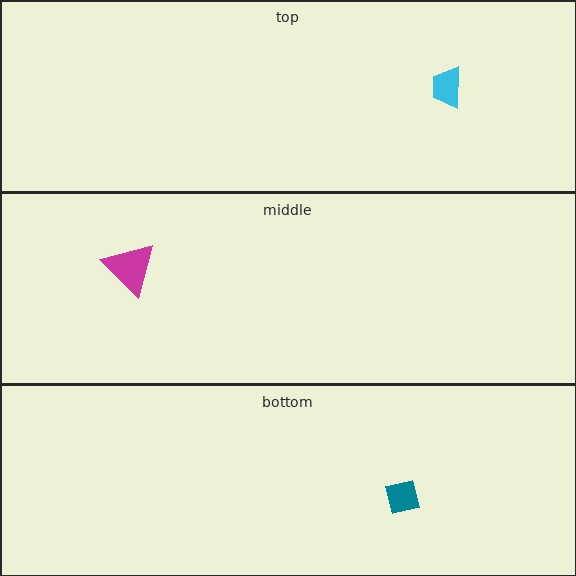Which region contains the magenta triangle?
The middle region.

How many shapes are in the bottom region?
1.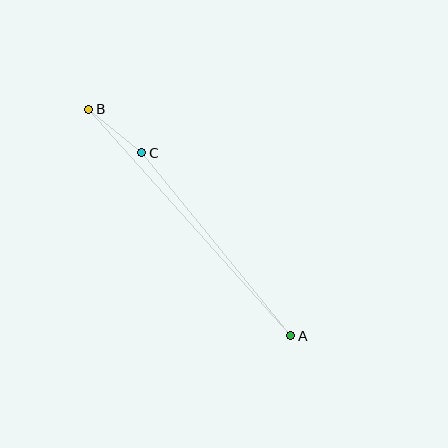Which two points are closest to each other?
Points B and C are closest to each other.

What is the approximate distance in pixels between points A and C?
The distance between A and C is approximately 236 pixels.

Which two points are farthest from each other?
Points A and B are farthest from each other.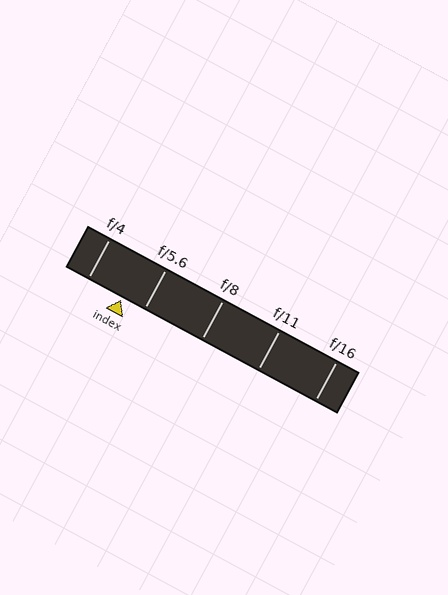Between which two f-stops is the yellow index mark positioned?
The index mark is between f/4 and f/5.6.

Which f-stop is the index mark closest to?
The index mark is closest to f/5.6.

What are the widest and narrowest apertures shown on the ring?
The widest aperture shown is f/4 and the narrowest is f/16.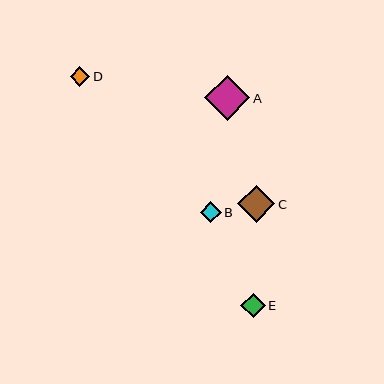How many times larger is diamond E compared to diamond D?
Diamond E is approximately 1.2 times the size of diamond D.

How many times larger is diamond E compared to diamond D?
Diamond E is approximately 1.2 times the size of diamond D.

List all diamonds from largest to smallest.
From largest to smallest: A, C, E, B, D.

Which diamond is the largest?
Diamond A is the largest with a size of approximately 45 pixels.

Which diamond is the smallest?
Diamond D is the smallest with a size of approximately 20 pixels.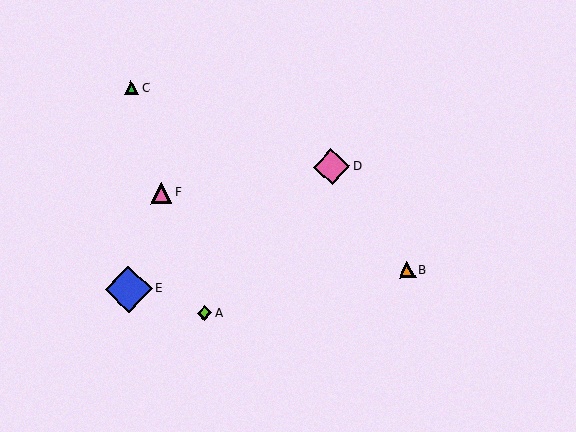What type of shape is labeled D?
Shape D is a pink diamond.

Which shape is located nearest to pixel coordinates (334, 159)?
The pink diamond (labeled D) at (332, 167) is nearest to that location.